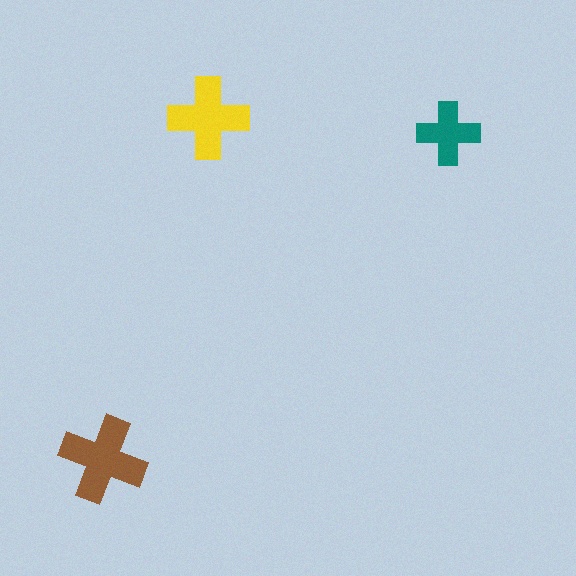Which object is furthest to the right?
The teal cross is rightmost.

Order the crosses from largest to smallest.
the brown one, the yellow one, the teal one.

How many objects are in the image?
There are 3 objects in the image.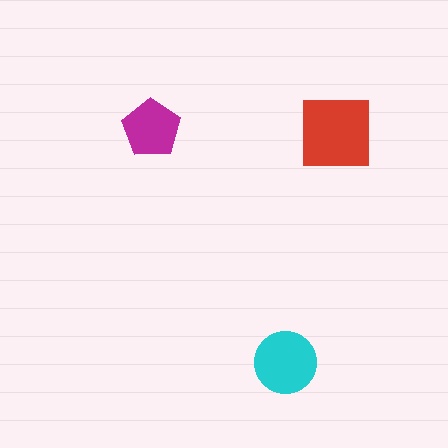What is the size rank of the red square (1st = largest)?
1st.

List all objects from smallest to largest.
The magenta pentagon, the cyan circle, the red square.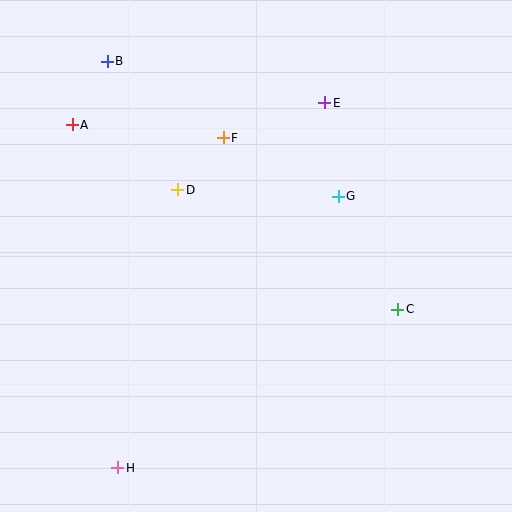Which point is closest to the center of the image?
Point G at (338, 196) is closest to the center.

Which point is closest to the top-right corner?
Point E is closest to the top-right corner.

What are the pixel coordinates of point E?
Point E is at (325, 103).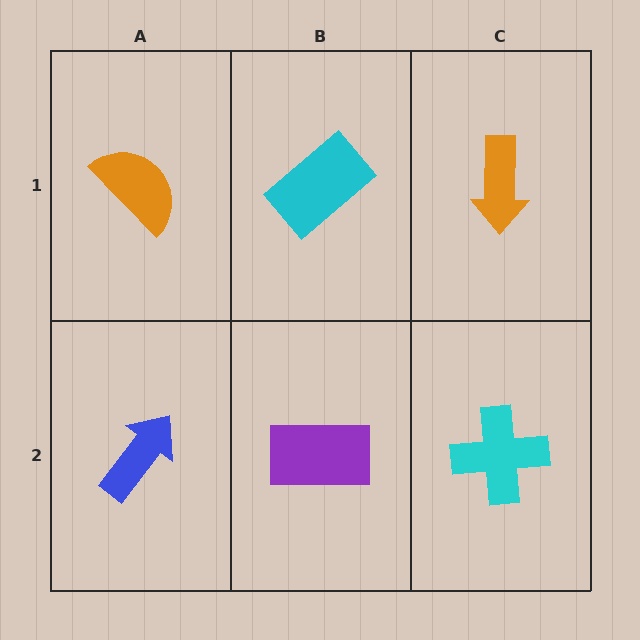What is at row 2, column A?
A blue arrow.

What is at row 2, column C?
A cyan cross.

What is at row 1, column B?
A cyan rectangle.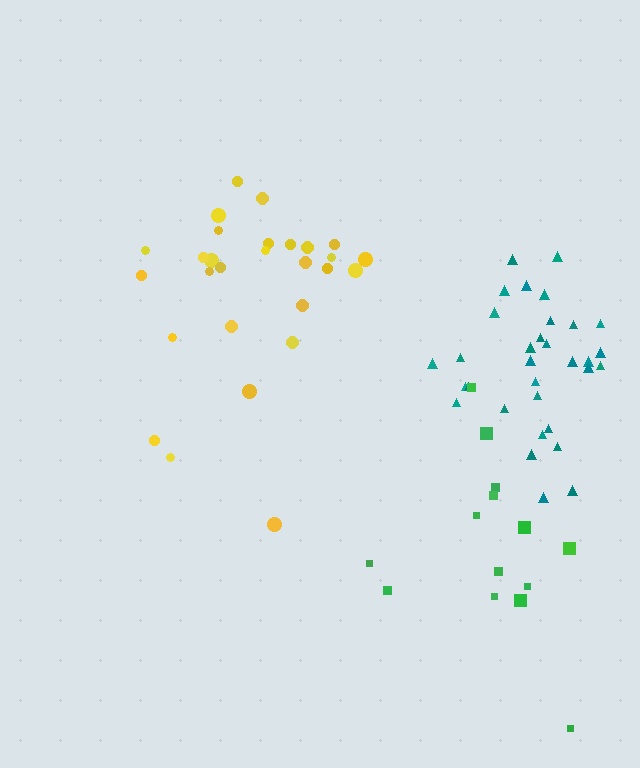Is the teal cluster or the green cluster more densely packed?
Teal.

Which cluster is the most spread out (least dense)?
Green.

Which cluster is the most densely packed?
Teal.